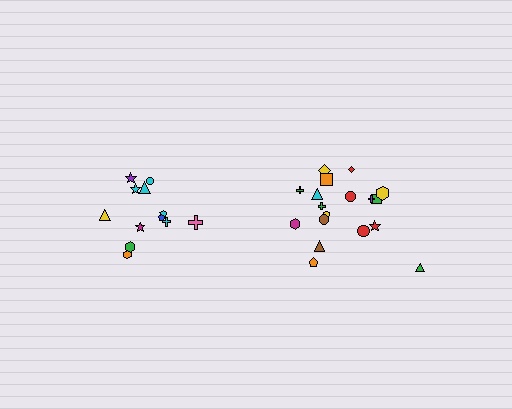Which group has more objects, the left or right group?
The right group.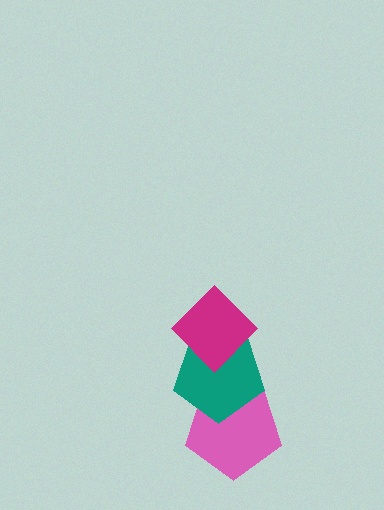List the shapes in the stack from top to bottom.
From top to bottom: the magenta diamond, the teal pentagon, the pink pentagon.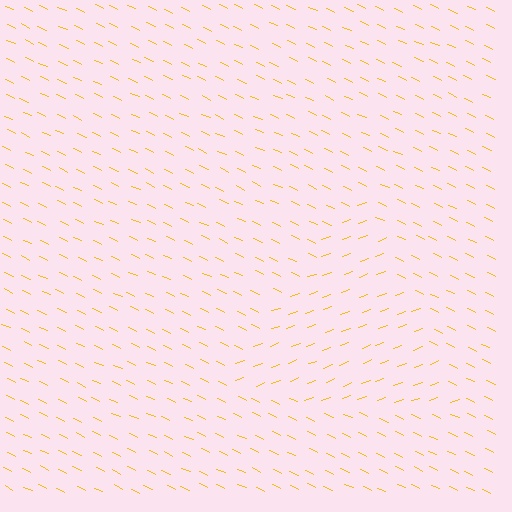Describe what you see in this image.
The image is filled with small yellow line segments. A triangle region in the image has lines oriented differently from the surrounding lines, creating a visible texture boundary.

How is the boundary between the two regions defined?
The boundary is defined purely by a change in line orientation (approximately 45 degrees difference). All lines are the same color and thickness.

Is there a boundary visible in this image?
Yes, there is a texture boundary formed by a change in line orientation.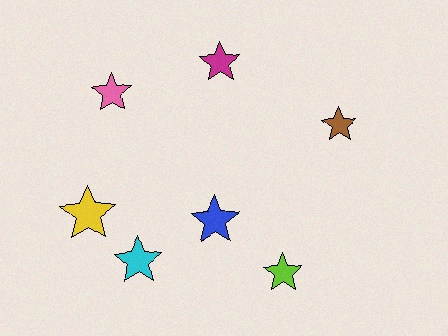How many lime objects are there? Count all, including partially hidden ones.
There is 1 lime object.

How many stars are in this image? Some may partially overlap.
There are 7 stars.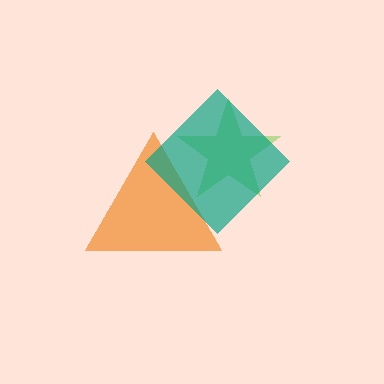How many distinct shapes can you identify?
There are 3 distinct shapes: an orange triangle, a lime star, a teal diamond.